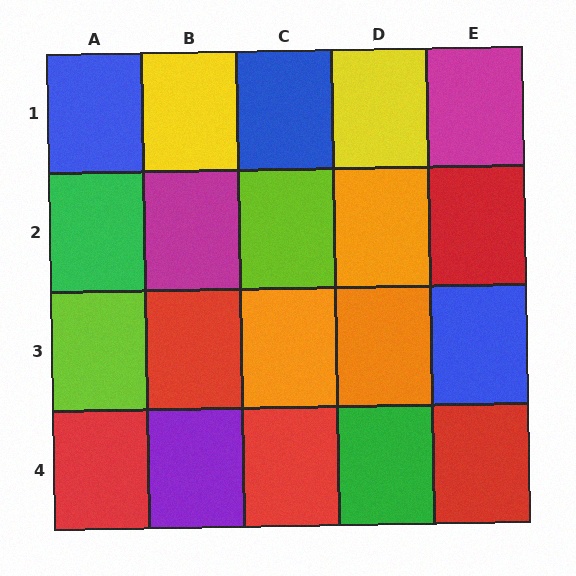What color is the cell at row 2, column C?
Lime.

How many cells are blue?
3 cells are blue.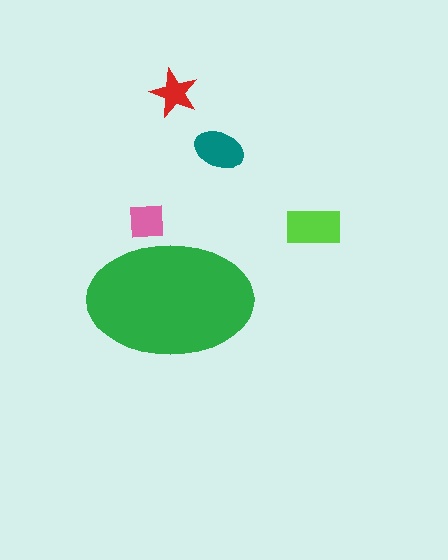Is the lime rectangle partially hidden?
No, the lime rectangle is fully visible.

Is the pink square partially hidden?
Yes, the pink square is partially hidden behind the green ellipse.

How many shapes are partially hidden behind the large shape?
1 shape is partially hidden.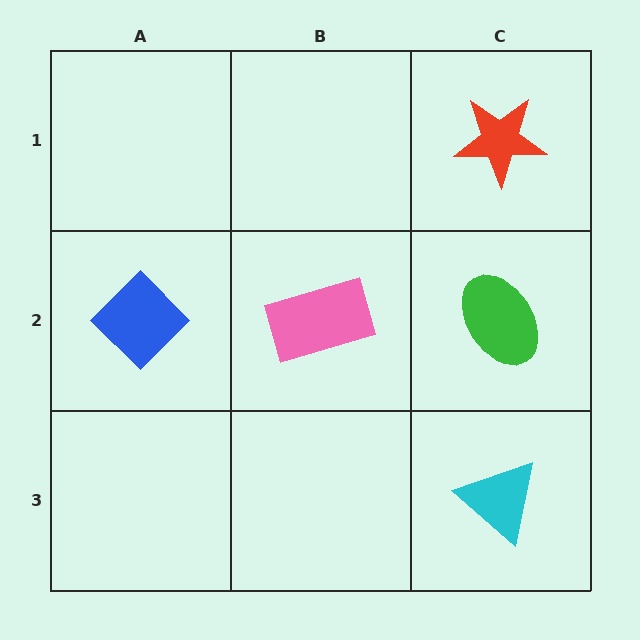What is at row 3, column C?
A cyan triangle.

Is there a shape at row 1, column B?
No, that cell is empty.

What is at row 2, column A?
A blue diamond.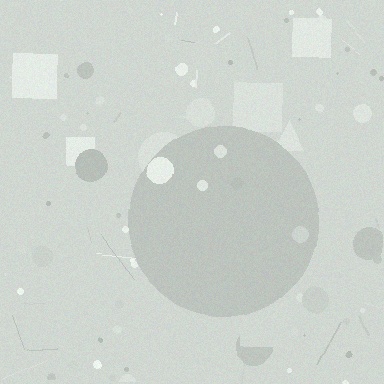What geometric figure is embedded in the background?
A circle is embedded in the background.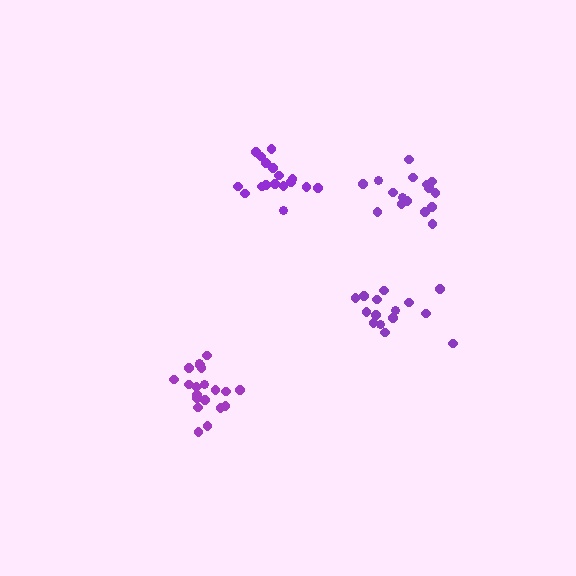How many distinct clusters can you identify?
There are 4 distinct clusters.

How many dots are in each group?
Group 1: 16 dots, Group 2: 15 dots, Group 3: 20 dots, Group 4: 17 dots (68 total).